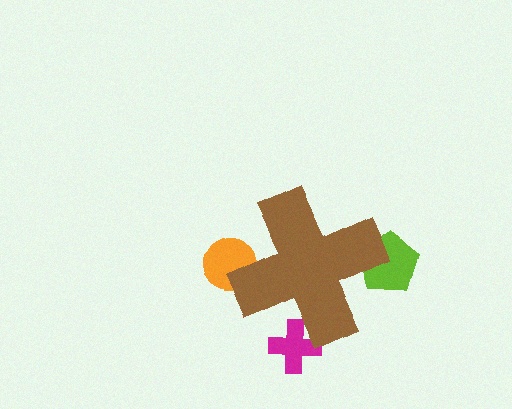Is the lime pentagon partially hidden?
Yes, the lime pentagon is partially hidden behind the brown cross.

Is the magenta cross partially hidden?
Yes, the magenta cross is partially hidden behind the brown cross.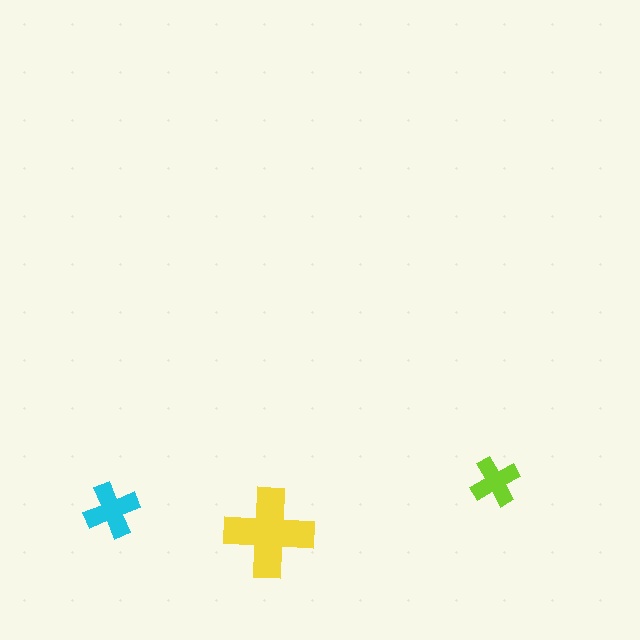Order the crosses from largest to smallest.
the yellow one, the cyan one, the lime one.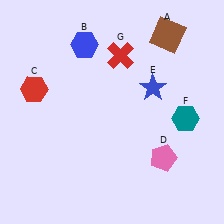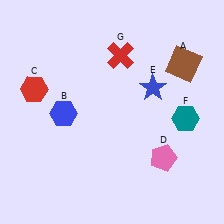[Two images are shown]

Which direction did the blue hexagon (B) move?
The blue hexagon (B) moved down.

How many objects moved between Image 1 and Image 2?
2 objects moved between the two images.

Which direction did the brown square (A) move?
The brown square (A) moved down.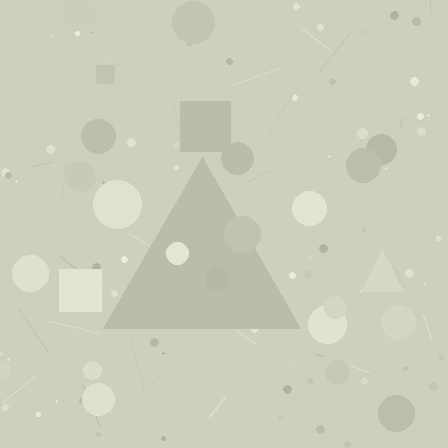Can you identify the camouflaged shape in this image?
The camouflaged shape is a triangle.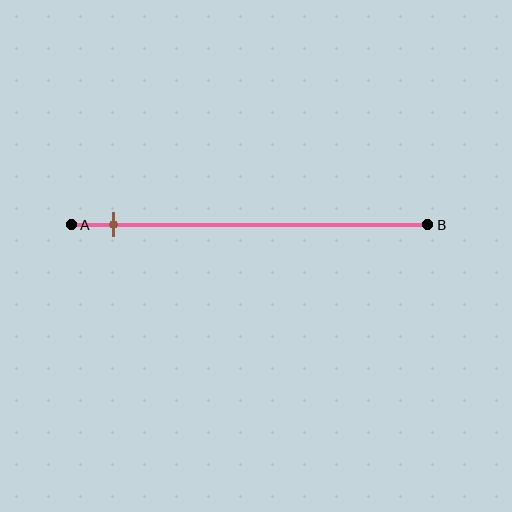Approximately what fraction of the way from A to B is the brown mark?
The brown mark is approximately 10% of the way from A to B.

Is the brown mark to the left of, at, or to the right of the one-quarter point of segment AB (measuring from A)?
The brown mark is to the left of the one-quarter point of segment AB.